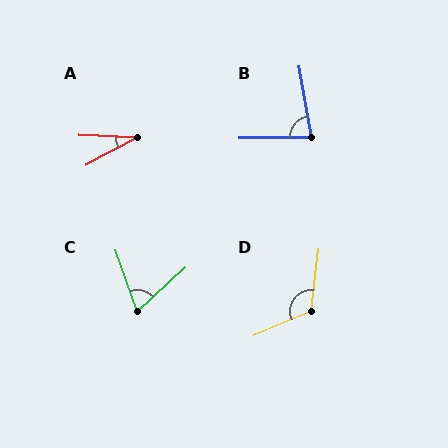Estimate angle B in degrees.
Approximately 80 degrees.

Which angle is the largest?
D, at approximately 120 degrees.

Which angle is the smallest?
A, at approximately 30 degrees.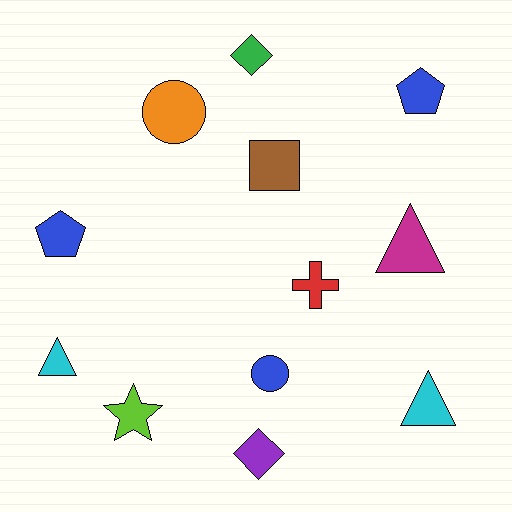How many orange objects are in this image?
There is 1 orange object.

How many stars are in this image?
There is 1 star.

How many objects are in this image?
There are 12 objects.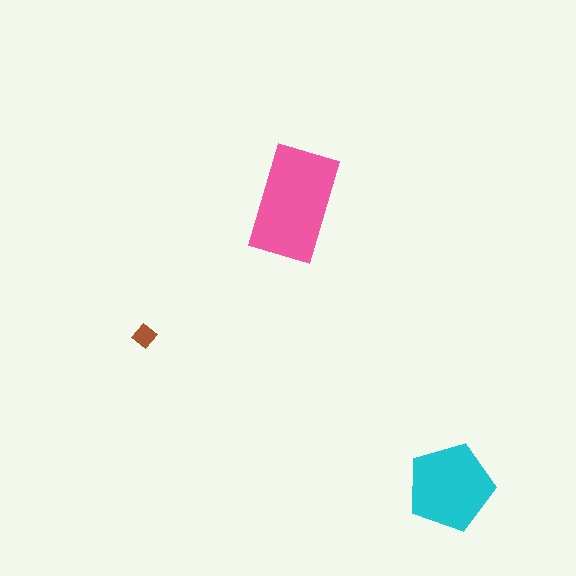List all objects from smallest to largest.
The brown diamond, the cyan pentagon, the pink rectangle.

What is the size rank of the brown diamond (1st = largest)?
3rd.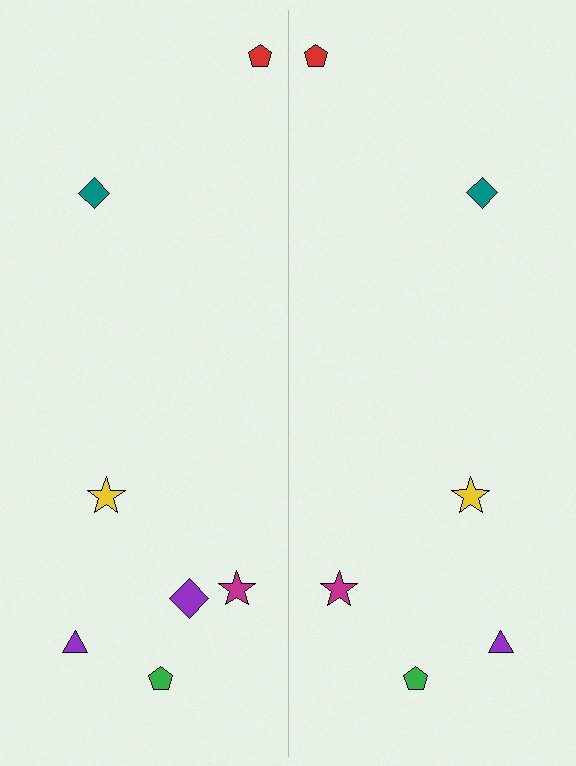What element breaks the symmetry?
A purple diamond is missing from the right side.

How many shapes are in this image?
There are 13 shapes in this image.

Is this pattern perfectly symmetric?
No, the pattern is not perfectly symmetric. A purple diamond is missing from the right side.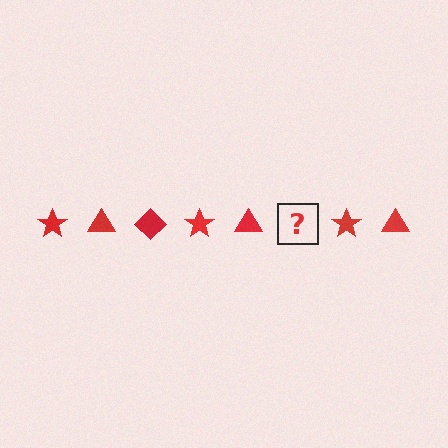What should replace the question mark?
The question mark should be replaced with a red diamond.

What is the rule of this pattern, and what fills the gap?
The rule is that the pattern cycles through star, triangle, diamond shapes in red. The gap should be filled with a red diamond.